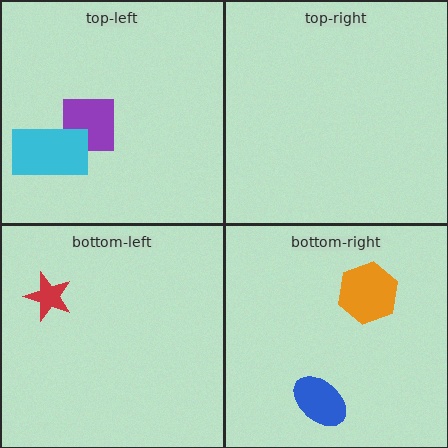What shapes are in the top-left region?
The purple square, the cyan rectangle.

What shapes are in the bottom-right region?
The blue ellipse, the orange hexagon.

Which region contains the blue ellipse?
The bottom-right region.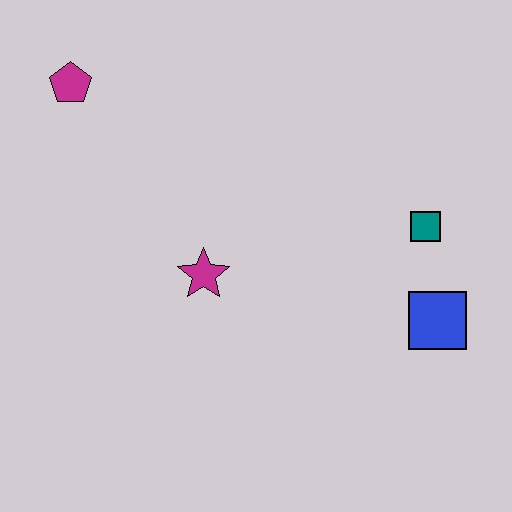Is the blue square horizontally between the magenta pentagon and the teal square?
No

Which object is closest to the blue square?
The teal square is closest to the blue square.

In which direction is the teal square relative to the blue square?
The teal square is above the blue square.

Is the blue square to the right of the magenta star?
Yes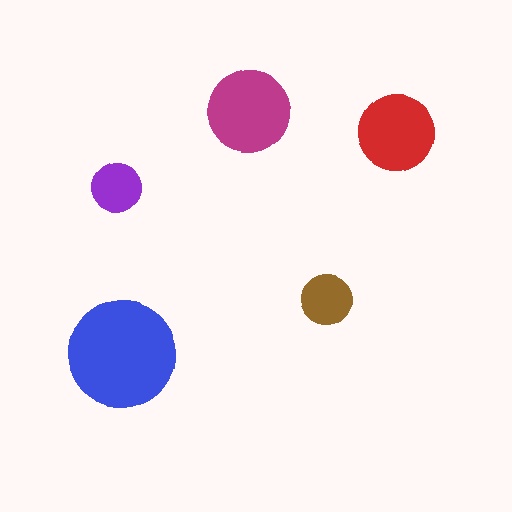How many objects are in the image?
There are 5 objects in the image.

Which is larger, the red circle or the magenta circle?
The magenta one.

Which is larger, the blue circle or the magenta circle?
The blue one.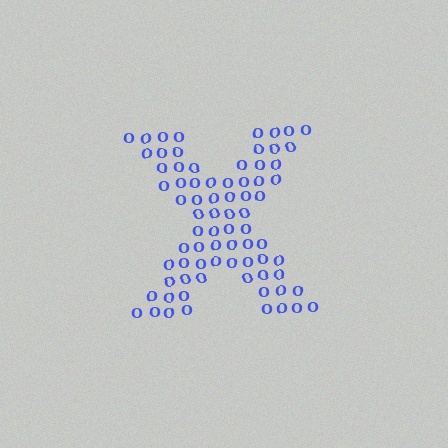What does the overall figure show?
The overall figure shows the letter X.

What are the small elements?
The small elements are letter O's.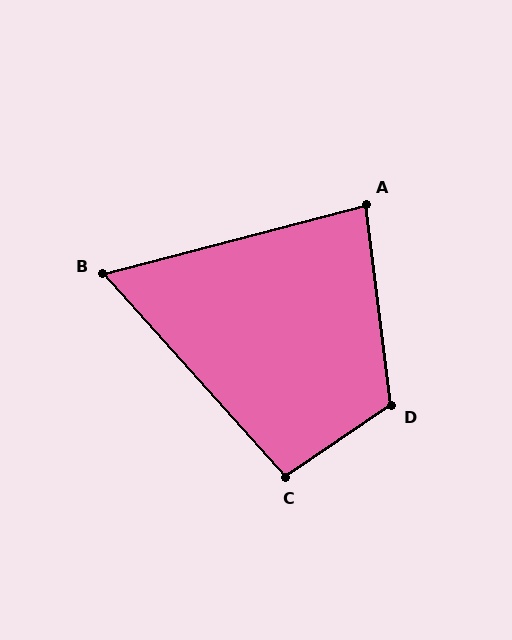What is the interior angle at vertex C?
Approximately 98 degrees (obtuse).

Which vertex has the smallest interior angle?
B, at approximately 63 degrees.